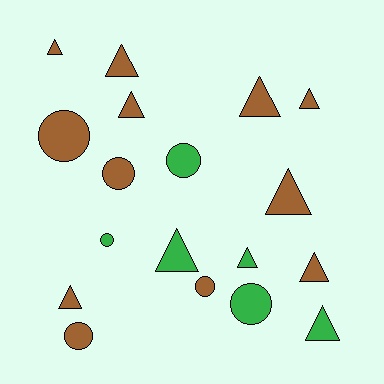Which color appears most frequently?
Brown, with 12 objects.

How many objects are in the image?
There are 18 objects.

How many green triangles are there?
There are 3 green triangles.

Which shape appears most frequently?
Triangle, with 11 objects.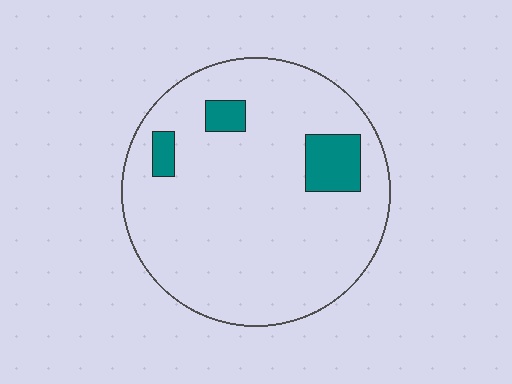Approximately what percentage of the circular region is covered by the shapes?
Approximately 10%.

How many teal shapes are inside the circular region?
3.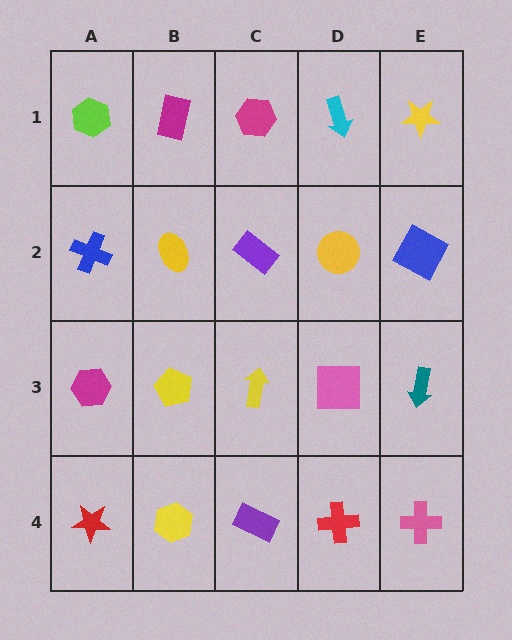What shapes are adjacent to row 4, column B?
A yellow pentagon (row 3, column B), a red star (row 4, column A), a purple rectangle (row 4, column C).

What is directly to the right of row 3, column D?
A teal arrow.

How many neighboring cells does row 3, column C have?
4.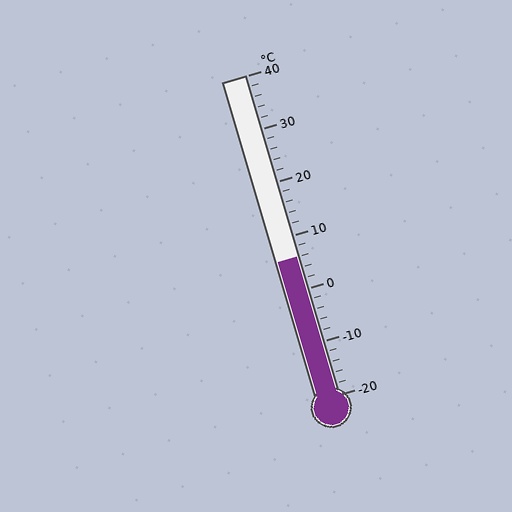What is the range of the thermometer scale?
The thermometer scale ranges from -20°C to 40°C.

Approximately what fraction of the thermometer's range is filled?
The thermometer is filled to approximately 45% of its range.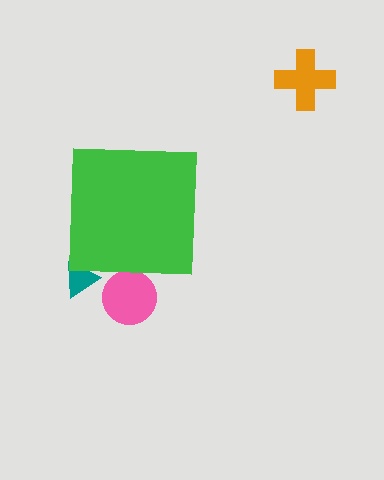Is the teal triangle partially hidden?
Yes, the teal triangle is partially hidden behind the green square.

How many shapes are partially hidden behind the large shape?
2 shapes are partially hidden.